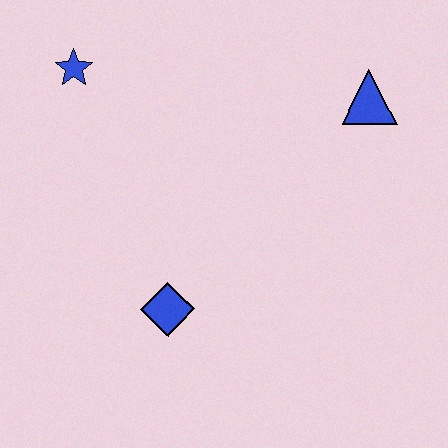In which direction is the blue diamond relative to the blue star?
The blue diamond is below the blue star.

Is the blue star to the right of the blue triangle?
No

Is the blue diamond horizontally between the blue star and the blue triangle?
Yes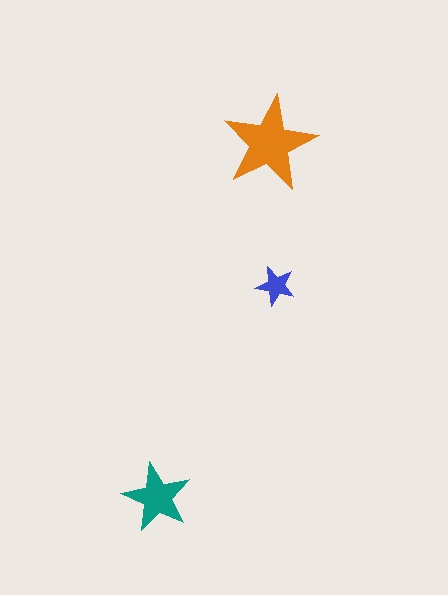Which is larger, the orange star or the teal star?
The orange one.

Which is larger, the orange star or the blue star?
The orange one.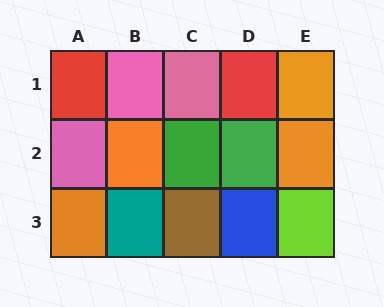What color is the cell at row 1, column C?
Pink.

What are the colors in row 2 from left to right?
Pink, orange, green, green, orange.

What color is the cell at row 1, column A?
Red.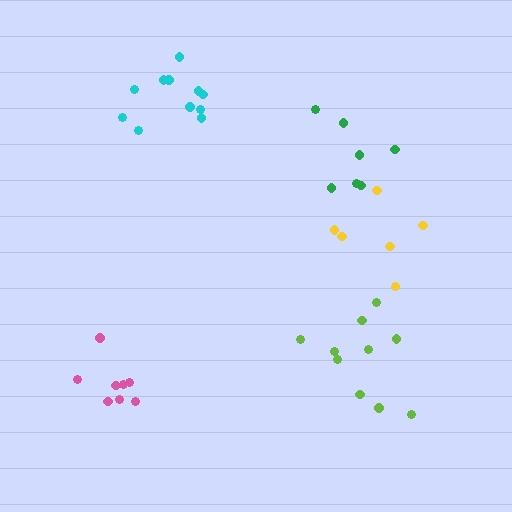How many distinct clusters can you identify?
There are 5 distinct clusters.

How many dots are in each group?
Group 1: 11 dots, Group 2: 7 dots, Group 3: 10 dots, Group 4: 6 dots, Group 5: 8 dots (42 total).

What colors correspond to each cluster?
The clusters are colored: cyan, green, lime, yellow, pink.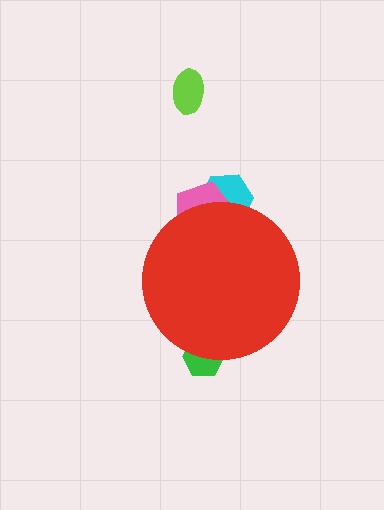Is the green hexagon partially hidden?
Yes, the green hexagon is partially hidden behind the red circle.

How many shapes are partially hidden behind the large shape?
3 shapes are partially hidden.